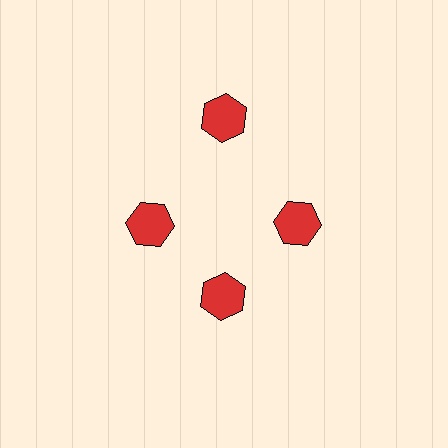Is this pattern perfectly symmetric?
No. The 4 red hexagons are arranged in a ring, but one element near the 12 o'clock position is pushed outward from the center, breaking the 4-fold rotational symmetry.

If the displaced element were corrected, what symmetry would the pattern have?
It would have 4-fold rotational symmetry — the pattern would map onto itself every 90 degrees.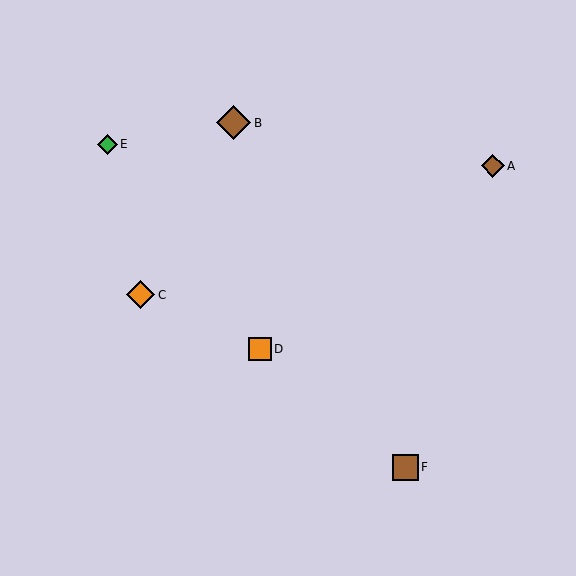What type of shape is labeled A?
Shape A is a brown diamond.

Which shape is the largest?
The brown diamond (labeled B) is the largest.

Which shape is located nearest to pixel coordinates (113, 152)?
The green diamond (labeled E) at (107, 144) is nearest to that location.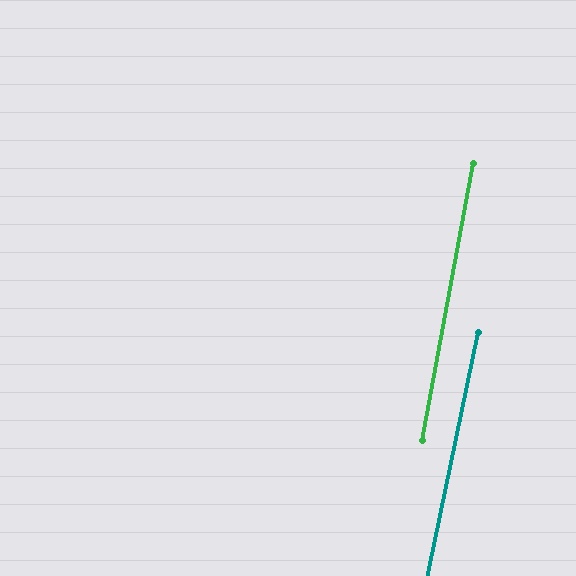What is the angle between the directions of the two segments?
Approximately 1 degree.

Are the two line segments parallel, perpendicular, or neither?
Parallel — their directions differ by only 1.2°.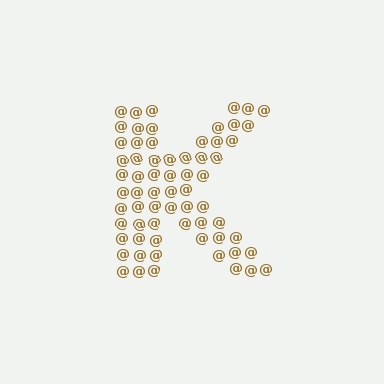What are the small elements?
The small elements are at signs.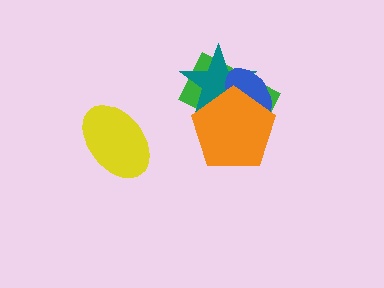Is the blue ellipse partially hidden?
Yes, it is partially covered by another shape.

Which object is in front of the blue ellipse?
The orange pentagon is in front of the blue ellipse.